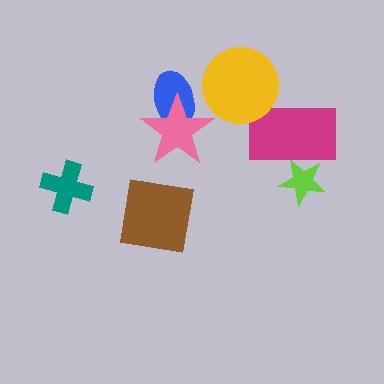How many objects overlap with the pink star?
1 object overlaps with the pink star.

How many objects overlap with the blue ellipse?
1 object overlaps with the blue ellipse.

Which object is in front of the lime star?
The magenta rectangle is in front of the lime star.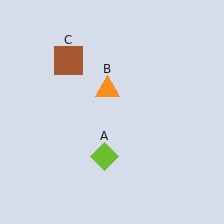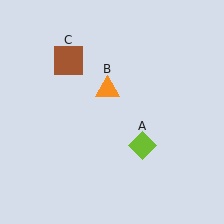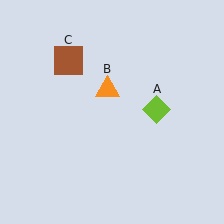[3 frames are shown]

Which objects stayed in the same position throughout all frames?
Orange triangle (object B) and brown square (object C) remained stationary.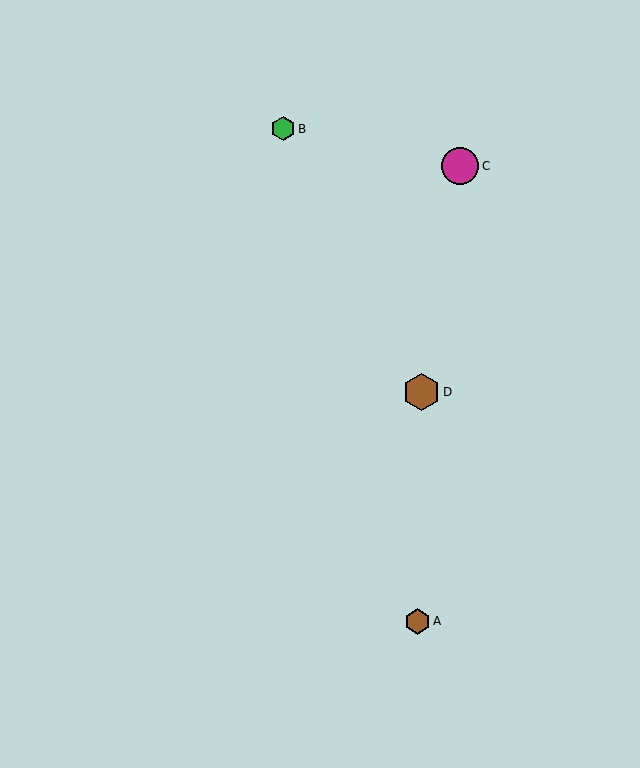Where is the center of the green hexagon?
The center of the green hexagon is at (283, 129).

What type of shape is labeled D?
Shape D is a brown hexagon.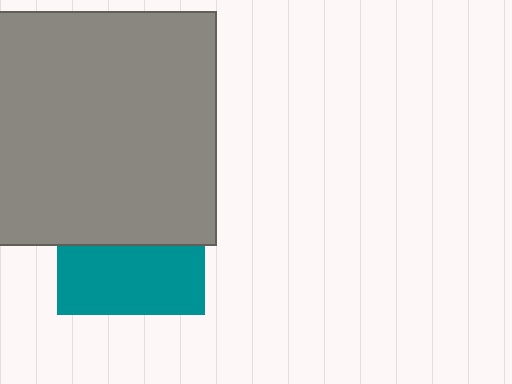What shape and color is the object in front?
The object in front is a gray rectangle.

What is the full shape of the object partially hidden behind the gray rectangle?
The partially hidden object is a teal square.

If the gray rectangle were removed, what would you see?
You would see the complete teal square.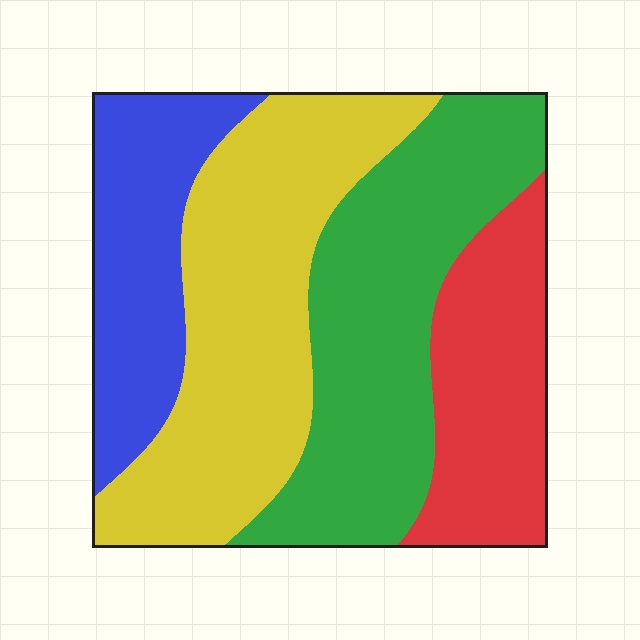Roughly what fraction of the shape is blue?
Blue covers around 20% of the shape.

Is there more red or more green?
Green.